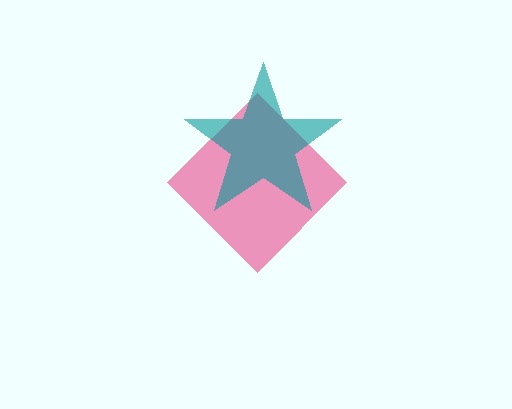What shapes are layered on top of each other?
The layered shapes are: a pink diamond, a teal star.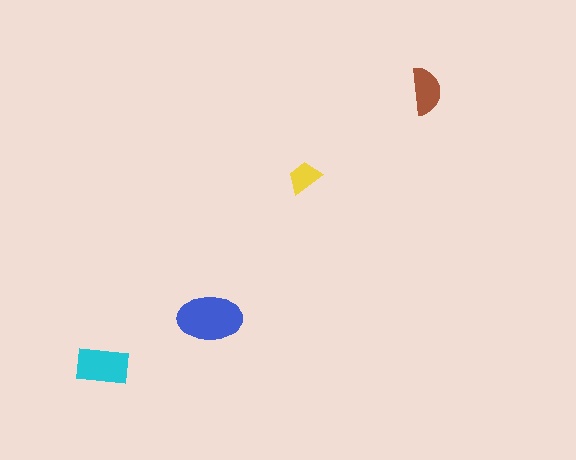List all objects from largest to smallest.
The blue ellipse, the cyan rectangle, the brown semicircle, the yellow trapezoid.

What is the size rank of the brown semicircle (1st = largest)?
3rd.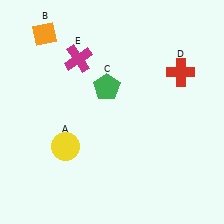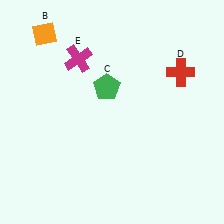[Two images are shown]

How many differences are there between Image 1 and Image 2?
There is 1 difference between the two images.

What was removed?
The yellow circle (A) was removed in Image 2.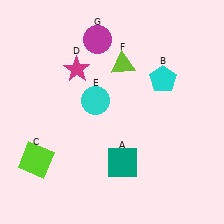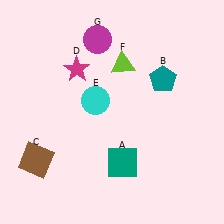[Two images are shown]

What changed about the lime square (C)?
In Image 1, C is lime. In Image 2, it changed to brown.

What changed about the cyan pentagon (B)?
In Image 1, B is cyan. In Image 2, it changed to teal.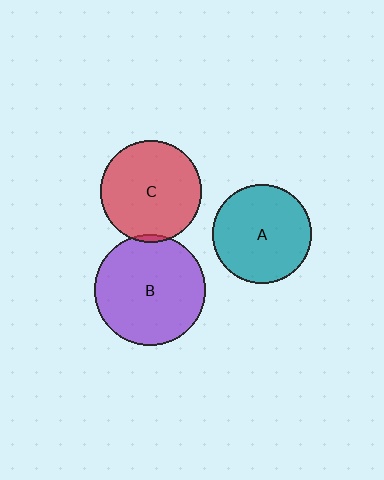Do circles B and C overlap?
Yes.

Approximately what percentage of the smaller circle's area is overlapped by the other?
Approximately 5%.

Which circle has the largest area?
Circle B (purple).